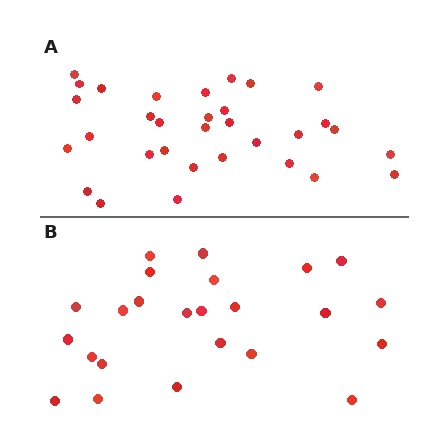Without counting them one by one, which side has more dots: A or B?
Region A (the top region) has more dots.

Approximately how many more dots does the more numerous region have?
Region A has roughly 8 or so more dots than region B.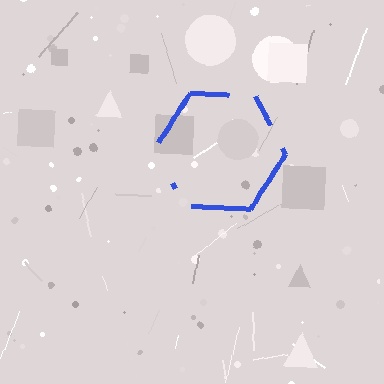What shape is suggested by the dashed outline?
The dashed outline suggests a hexagon.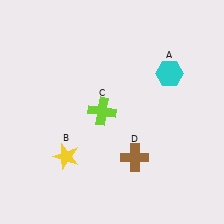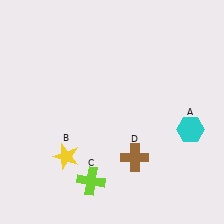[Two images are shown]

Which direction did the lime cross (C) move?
The lime cross (C) moved down.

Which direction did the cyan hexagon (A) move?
The cyan hexagon (A) moved down.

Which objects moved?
The objects that moved are: the cyan hexagon (A), the lime cross (C).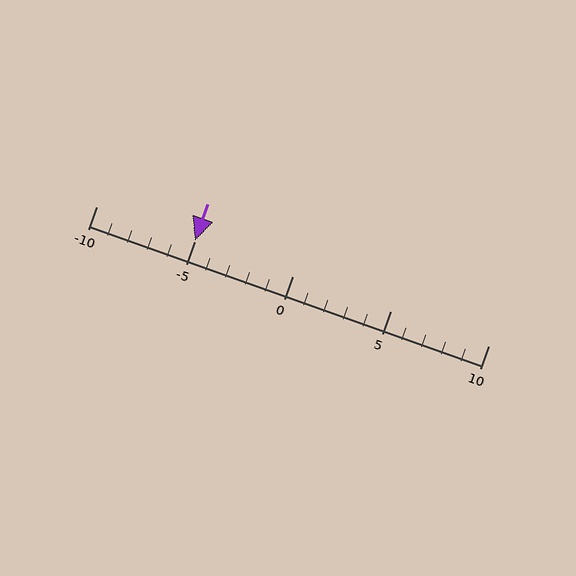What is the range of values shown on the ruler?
The ruler shows values from -10 to 10.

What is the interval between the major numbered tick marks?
The major tick marks are spaced 5 units apart.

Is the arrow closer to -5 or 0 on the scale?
The arrow is closer to -5.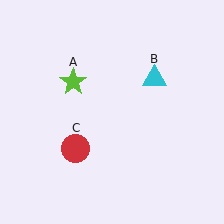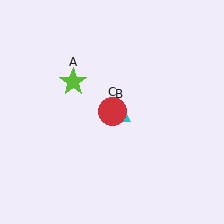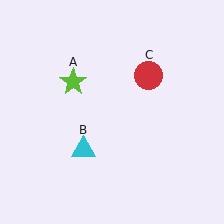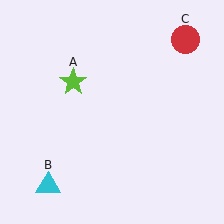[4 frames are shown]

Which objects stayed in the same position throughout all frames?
Lime star (object A) remained stationary.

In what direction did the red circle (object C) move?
The red circle (object C) moved up and to the right.